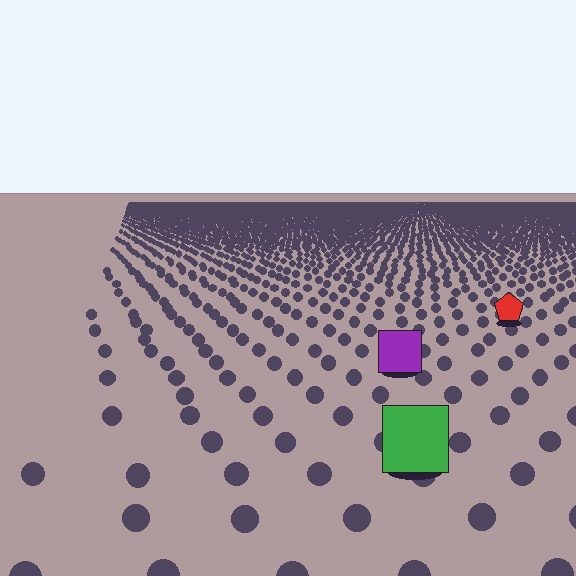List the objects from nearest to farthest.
From nearest to farthest: the green square, the purple square, the red pentagon.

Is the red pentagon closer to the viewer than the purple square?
No. The purple square is closer — you can tell from the texture gradient: the ground texture is coarser near it.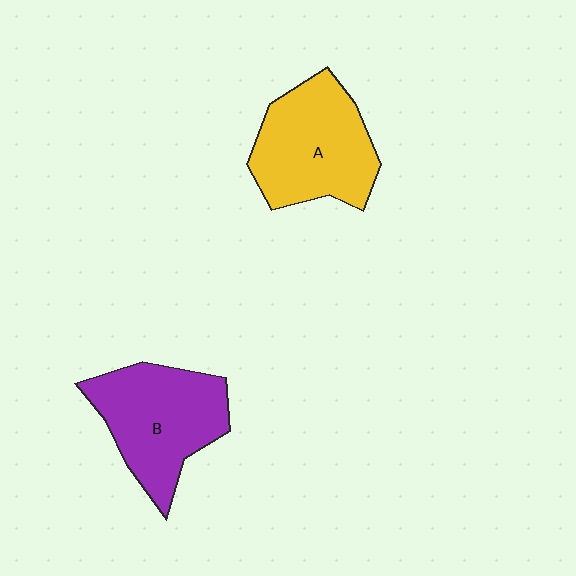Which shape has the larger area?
Shape A (yellow).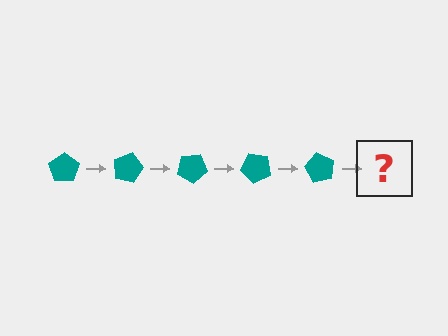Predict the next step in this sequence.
The next step is a teal pentagon rotated 75 degrees.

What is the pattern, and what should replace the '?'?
The pattern is that the pentagon rotates 15 degrees each step. The '?' should be a teal pentagon rotated 75 degrees.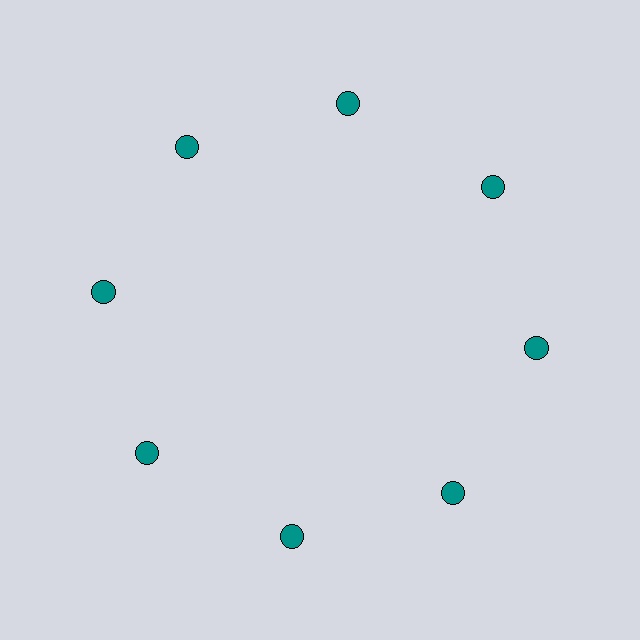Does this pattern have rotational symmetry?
Yes, this pattern has 8-fold rotational symmetry. It looks the same after rotating 45 degrees around the center.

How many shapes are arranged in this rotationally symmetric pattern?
There are 8 shapes, arranged in 8 groups of 1.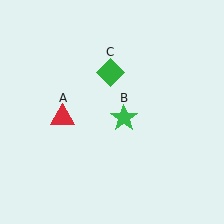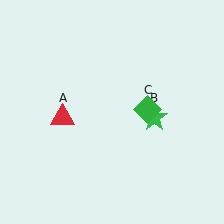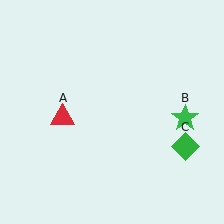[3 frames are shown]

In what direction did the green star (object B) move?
The green star (object B) moved right.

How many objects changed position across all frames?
2 objects changed position: green star (object B), green diamond (object C).